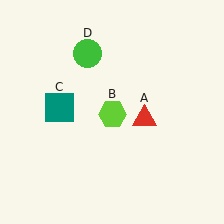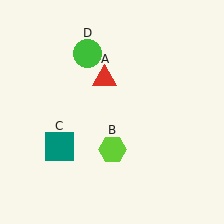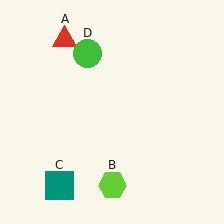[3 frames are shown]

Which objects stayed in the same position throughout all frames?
Green circle (object D) remained stationary.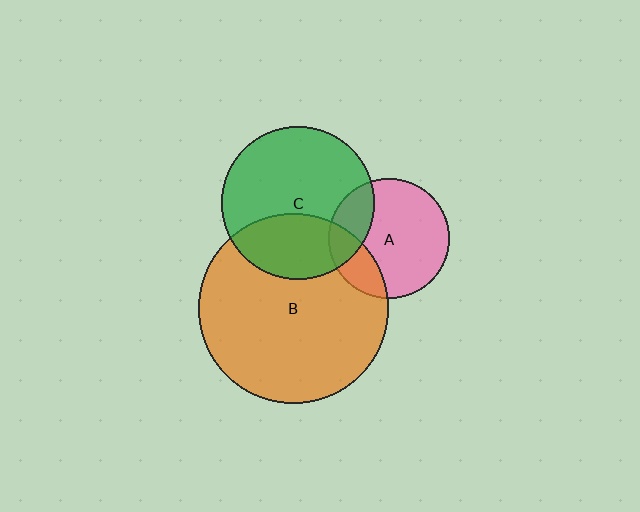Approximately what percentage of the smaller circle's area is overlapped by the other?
Approximately 20%.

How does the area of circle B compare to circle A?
Approximately 2.5 times.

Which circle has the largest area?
Circle B (orange).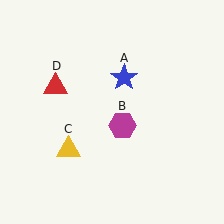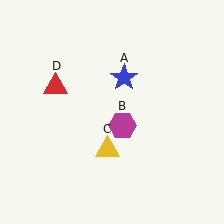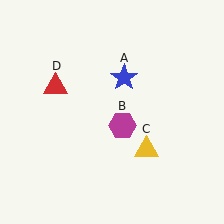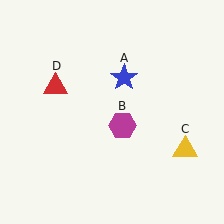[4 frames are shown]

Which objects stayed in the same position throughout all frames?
Blue star (object A) and magenta hexagon (object B) and red triangle (object D) remained stationary.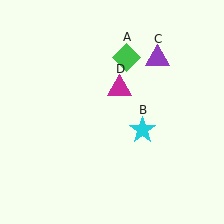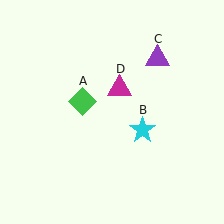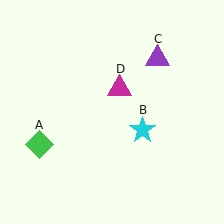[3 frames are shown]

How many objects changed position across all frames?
1 object changed position: green diamond (object A).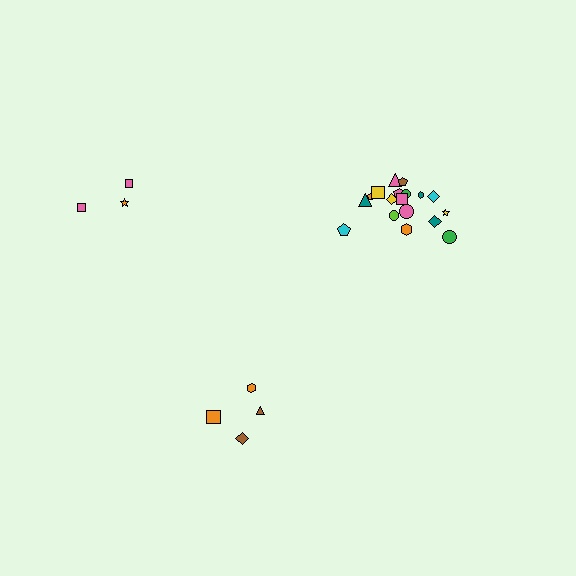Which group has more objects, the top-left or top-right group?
The top-right group.